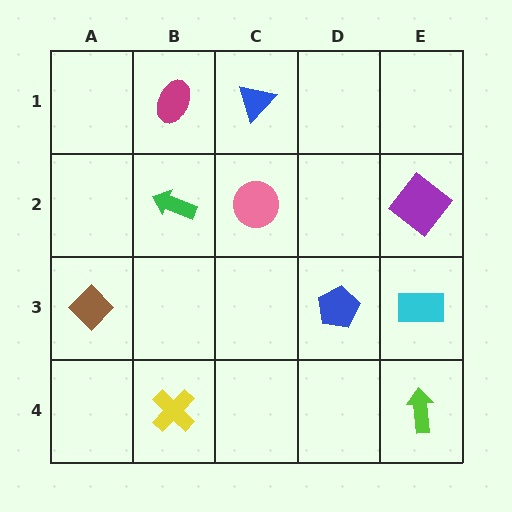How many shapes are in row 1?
2 shapes.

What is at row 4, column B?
A yellow cross.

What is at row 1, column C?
A blue triangle.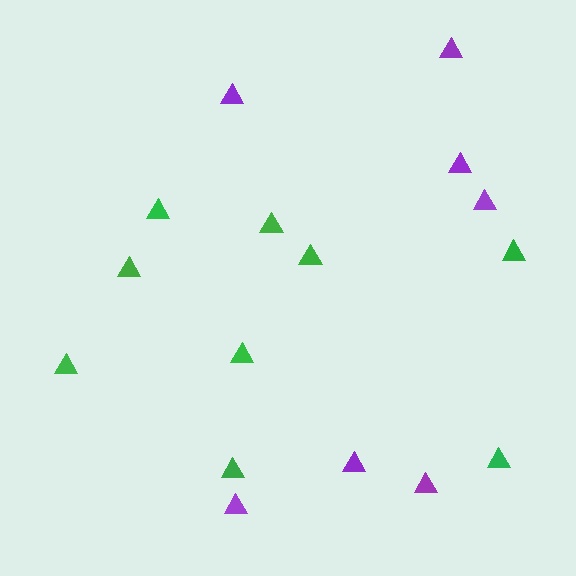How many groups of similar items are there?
There are 2 groups: one group of green triangles (9) and one group of purple triangles (7).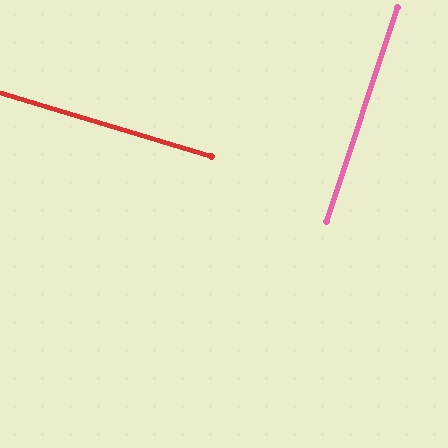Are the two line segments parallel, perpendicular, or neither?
Perpendicular — they meet at approximately 88°.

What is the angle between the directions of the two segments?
Approximately 88 degrees.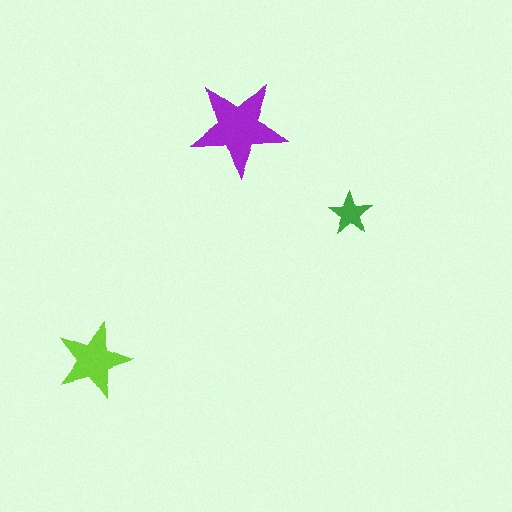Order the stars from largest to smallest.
the purple one, the lime one, the green one.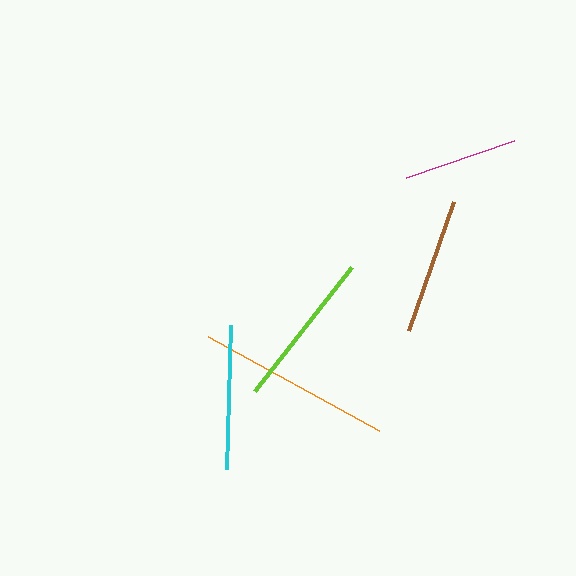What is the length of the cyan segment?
The cyan segment is approximately 144 pixels long.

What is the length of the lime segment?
The lime segment is approximately 157 pixels long.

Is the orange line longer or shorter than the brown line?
The orange line is longer than the brown line.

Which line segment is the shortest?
The magenta line is the shortest at approximately 114 pixels.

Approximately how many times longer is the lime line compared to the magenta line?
The lime line is approximately 1.4 times the length of the magenta line.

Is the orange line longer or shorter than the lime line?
The orange line is longer than the lime line.